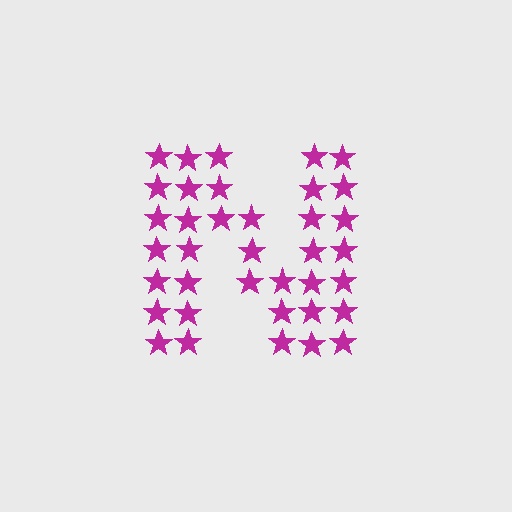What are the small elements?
The small elements are stars.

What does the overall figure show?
The overall figure shows the letter N.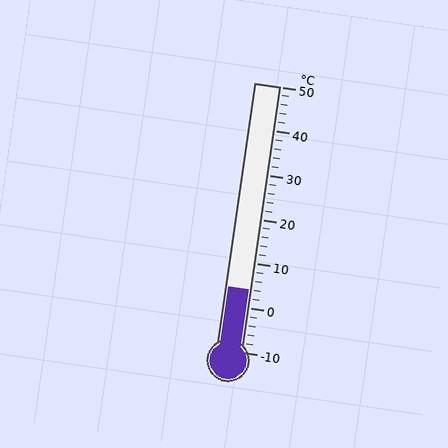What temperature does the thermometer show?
The thermometer shows approximately 4°C.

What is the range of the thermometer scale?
The thermometer scale ranges from -10°C to 50°C.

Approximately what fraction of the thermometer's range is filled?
The thermometer is filled to approximately 25% of its range.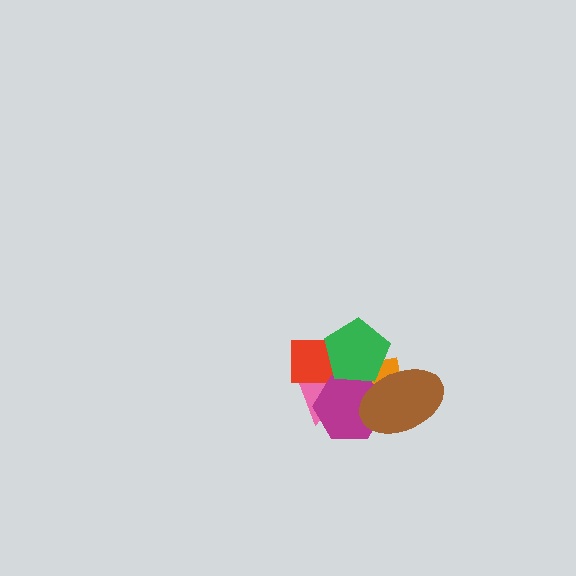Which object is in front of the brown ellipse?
The green pentagon is in front of the brown ellipse.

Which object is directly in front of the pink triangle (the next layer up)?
The red rectangle is directly in front of the pink triangle.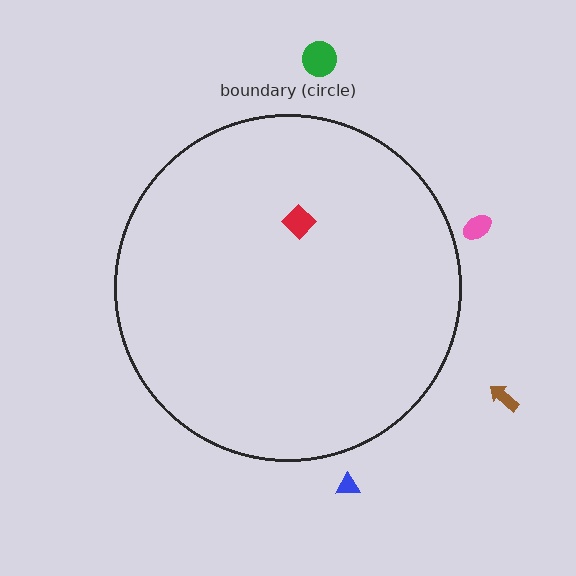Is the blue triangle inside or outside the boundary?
Outside.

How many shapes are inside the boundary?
1 inside, 4 outside.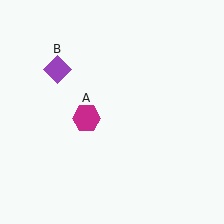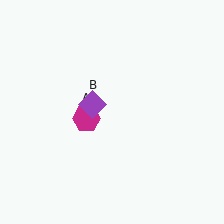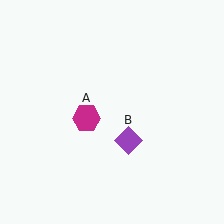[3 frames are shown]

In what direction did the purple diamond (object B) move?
The purple diamond (object B) moved down and to the right.